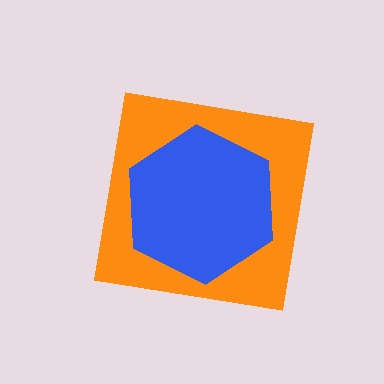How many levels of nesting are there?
2.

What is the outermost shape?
The orange square.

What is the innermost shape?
The blue hexagon.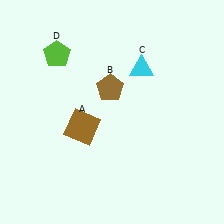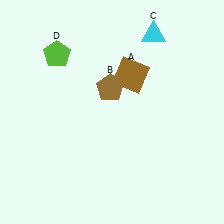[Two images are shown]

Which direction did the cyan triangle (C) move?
The cyan triangle (C) moved up.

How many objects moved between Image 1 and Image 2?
2 objects moved between the two images.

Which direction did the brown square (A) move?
The brown square (A) moved up.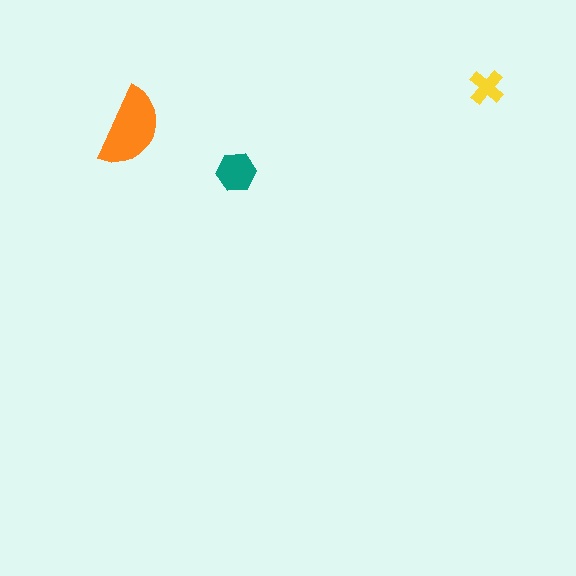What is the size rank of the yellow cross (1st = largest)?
3rd.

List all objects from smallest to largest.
The yellow cross, the teal hexagon, the orange semicircle.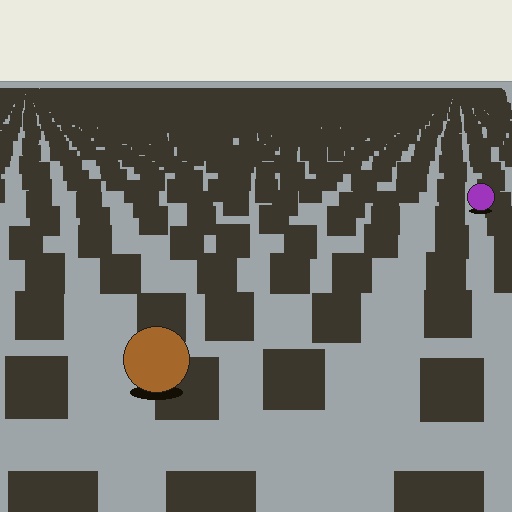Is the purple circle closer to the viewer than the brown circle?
No. The brown circle is closer — you can tell from the texture gradient: the ground texture is coarser near it.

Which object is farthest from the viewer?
The purple circle is farthest from the viewer. It appears smaller and the ground texture around it is denser.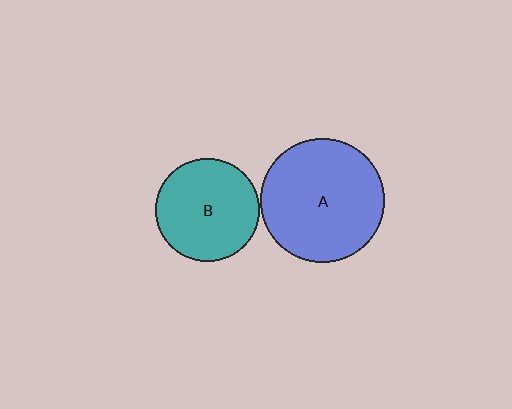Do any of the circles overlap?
No, none of the circles overlap.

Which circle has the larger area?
Circle A (blue).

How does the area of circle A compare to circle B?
Approximately 1.4 times.